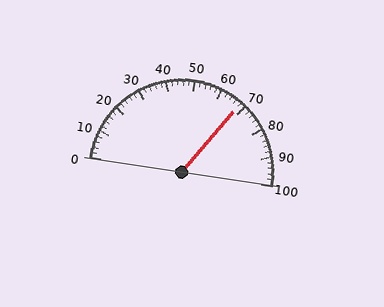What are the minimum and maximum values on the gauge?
The gauge ranges from 0 to 100.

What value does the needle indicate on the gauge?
The needle indicates approximately 68.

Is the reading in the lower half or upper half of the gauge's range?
The reading is in the upper half of the range (0 to 100).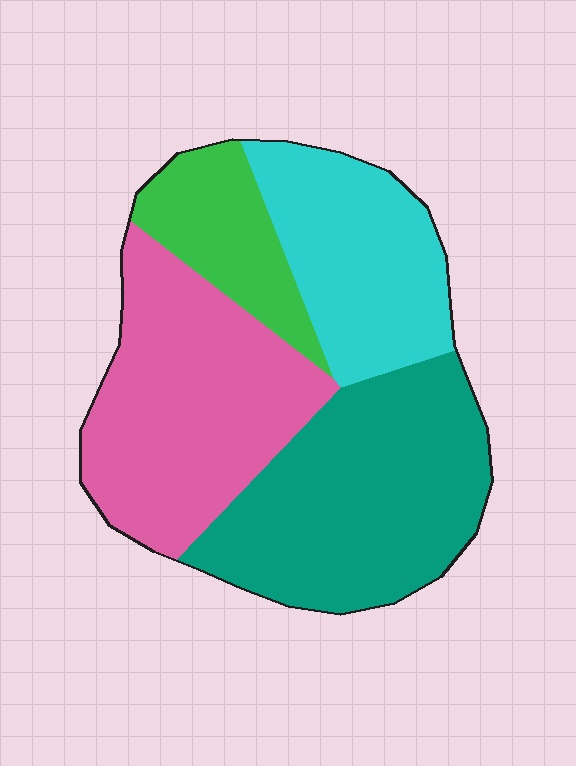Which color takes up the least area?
Green, at roughly 15%.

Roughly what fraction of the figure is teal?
Teal takes up between a third and a half of the figure.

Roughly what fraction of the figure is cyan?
Cyan takes up about one fifth (1/5) of the figure.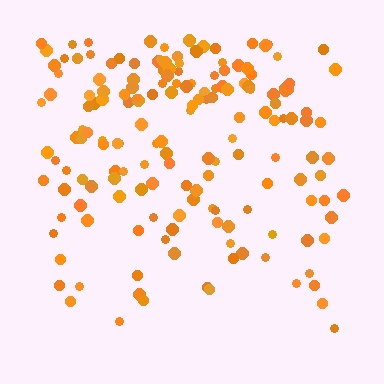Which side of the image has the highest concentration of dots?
The top.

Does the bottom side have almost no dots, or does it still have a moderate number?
Still a moderate number, just noticeably fewer than the top.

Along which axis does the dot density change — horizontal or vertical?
Vertical.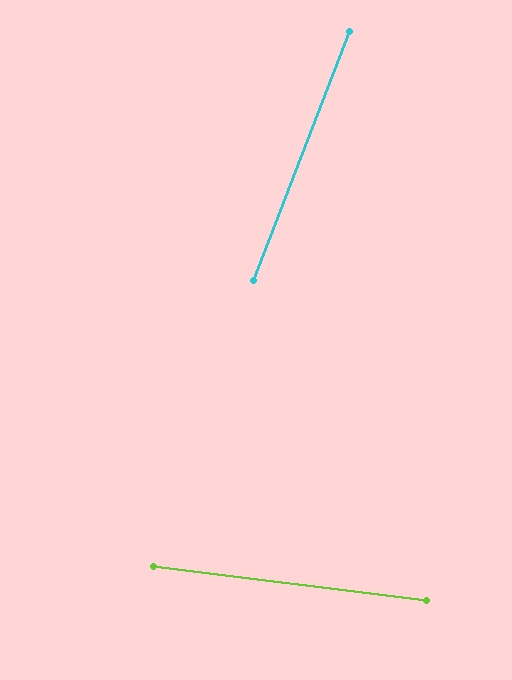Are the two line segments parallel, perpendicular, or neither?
Neither parallel nor perpendicular — they differ by about 76°.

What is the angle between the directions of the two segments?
Approximately 76 degrees.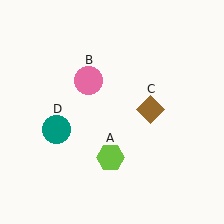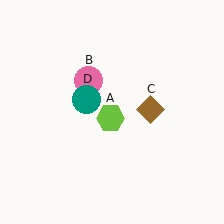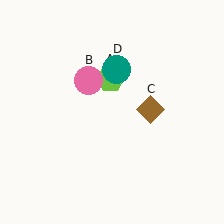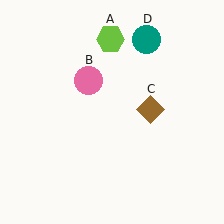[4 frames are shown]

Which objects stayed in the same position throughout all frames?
Pink circle (object B) and brown diamond (object C) remained stationary.